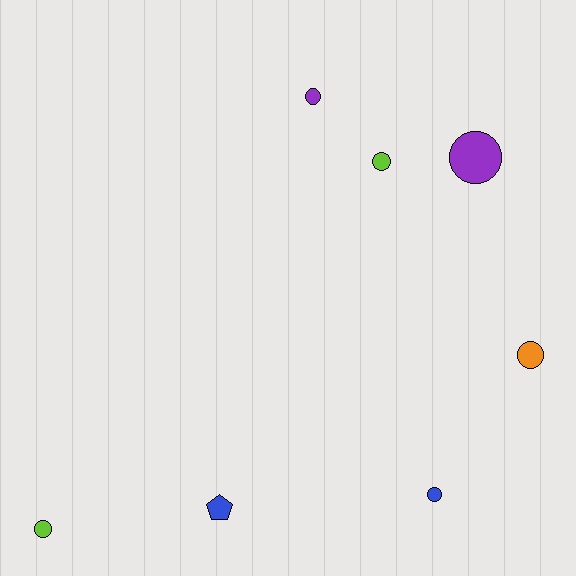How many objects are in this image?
There are 7 objects.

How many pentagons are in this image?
There is 1 pentagon.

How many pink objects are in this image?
There are no pink objects.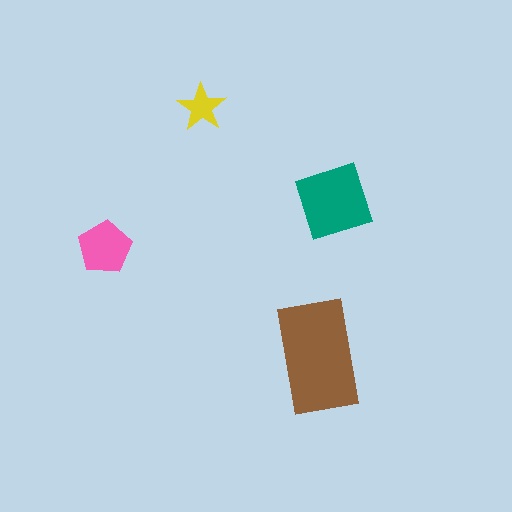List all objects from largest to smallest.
The brown rectangle, the teal square, the pink pentagon, the yellow star.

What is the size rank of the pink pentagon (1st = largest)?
3rd.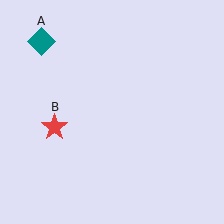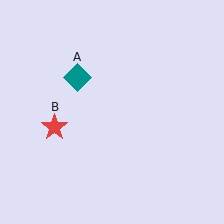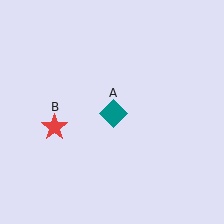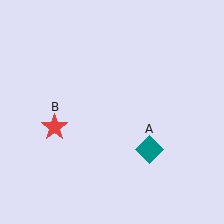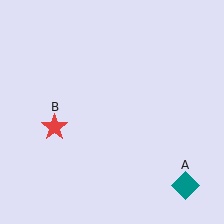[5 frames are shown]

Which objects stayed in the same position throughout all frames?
Red star (object B) remained stationary.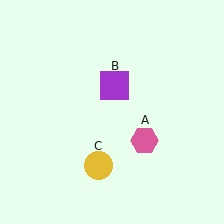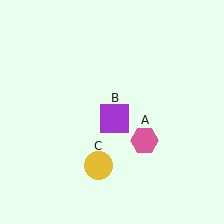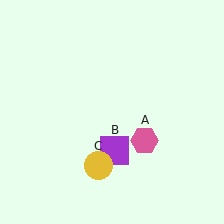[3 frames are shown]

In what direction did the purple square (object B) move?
The purple square (object B) moved down.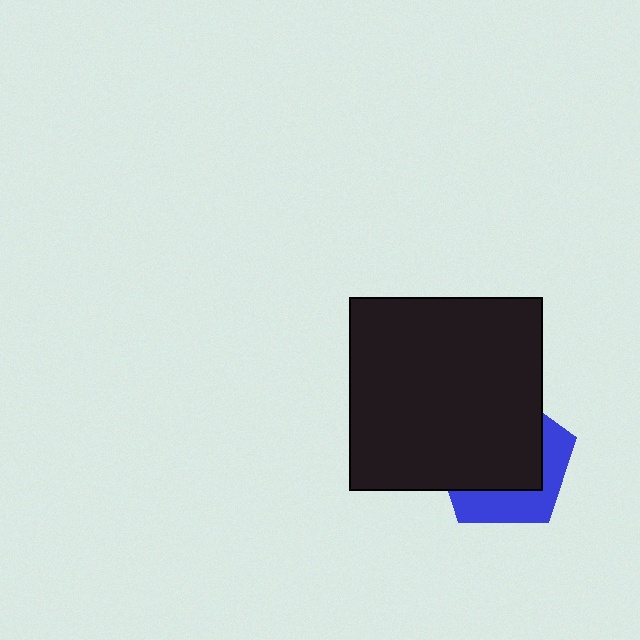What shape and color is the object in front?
The object in front is a black square.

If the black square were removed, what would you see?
You would see the complete blue pentagon.